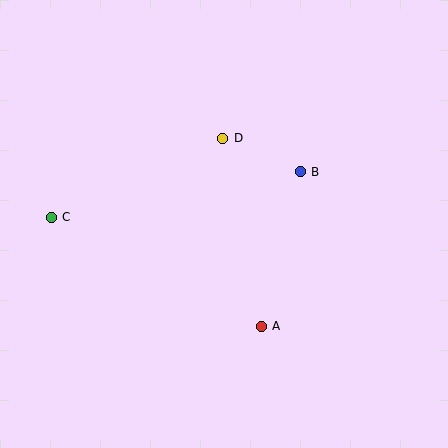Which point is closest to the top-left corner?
Point C is closest to the top-left corner.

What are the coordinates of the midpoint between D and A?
The midpoint between D and A is at (242, 232).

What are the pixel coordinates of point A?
Point A is at (261, 326).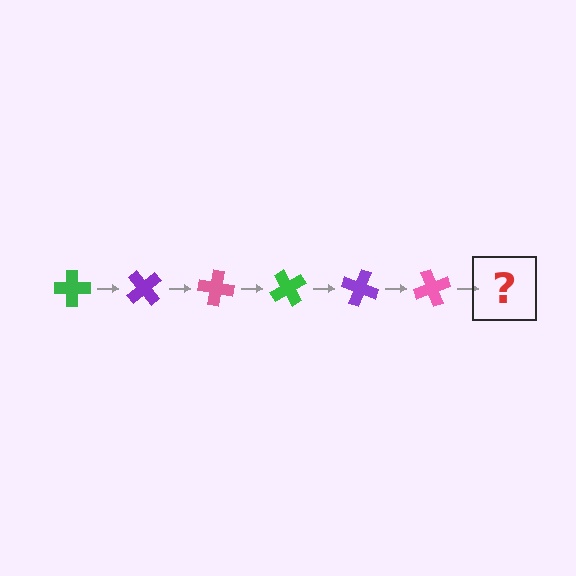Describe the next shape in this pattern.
It should be a green cross, rotated 300 degrees from the start.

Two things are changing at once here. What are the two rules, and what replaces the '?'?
The two rules are that it rotates 50 degrees each step and the color cycles through green, purple, and pink. The '?' should be a green cross, rotated 300 degrees from the start.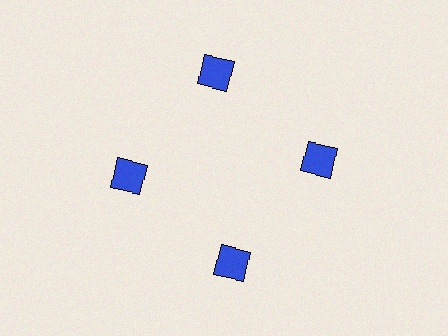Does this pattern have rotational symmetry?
Yes, this pattern has 4-fold rotational symmetry. It looks the same after rotating 90 degrees around the center.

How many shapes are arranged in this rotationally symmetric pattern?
There are 4 shapes, arranged in 4 groups of 1.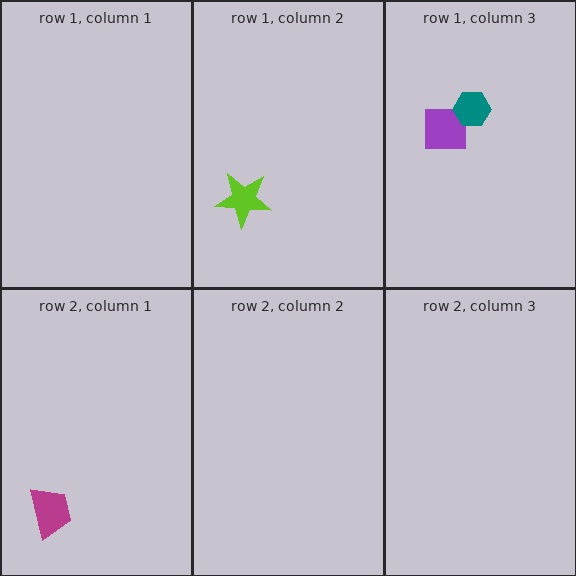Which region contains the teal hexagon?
The row 1, column 3 region.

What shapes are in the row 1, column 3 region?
The purple square, the teal hexagon.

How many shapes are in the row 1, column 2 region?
1.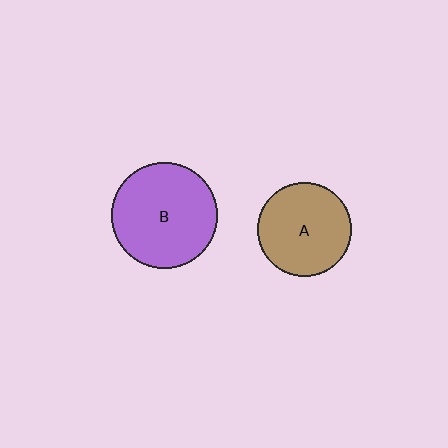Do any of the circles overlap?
No, none of the circles overlap.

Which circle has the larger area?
Circle B (purple).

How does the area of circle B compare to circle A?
Approximately 1.3 times.